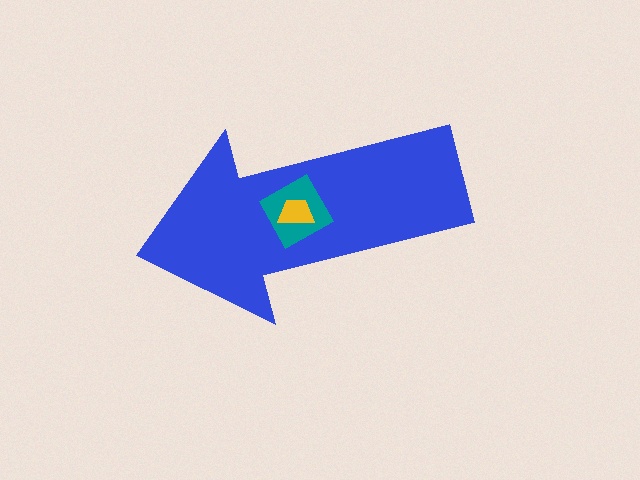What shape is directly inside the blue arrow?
The teal square.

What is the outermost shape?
The blue arrow.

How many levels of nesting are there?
3.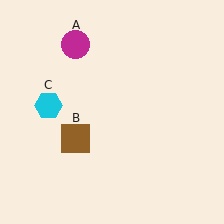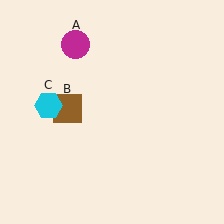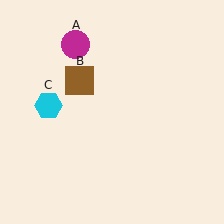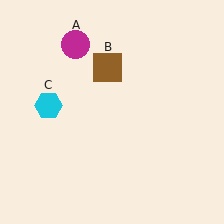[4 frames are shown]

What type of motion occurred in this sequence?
The brown square (object B) rotated clockwise around the center of the scene.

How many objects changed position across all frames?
1 object changed position: brown square (object B).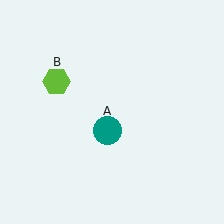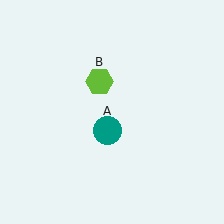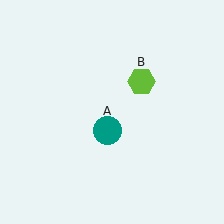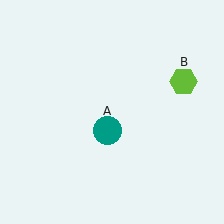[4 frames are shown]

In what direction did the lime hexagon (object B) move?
The lime hexagon (object B) moved right.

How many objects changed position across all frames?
1 object changed position: lime hexagon (object B).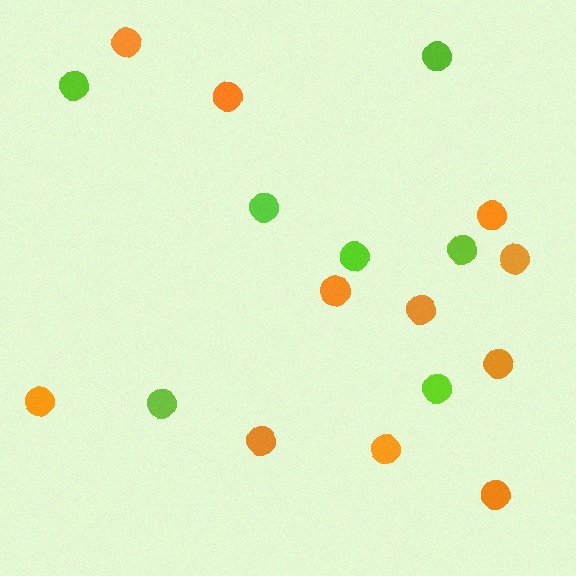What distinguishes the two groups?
There are 2 groups: one group of lime circles (7) and one group of orange circles (11).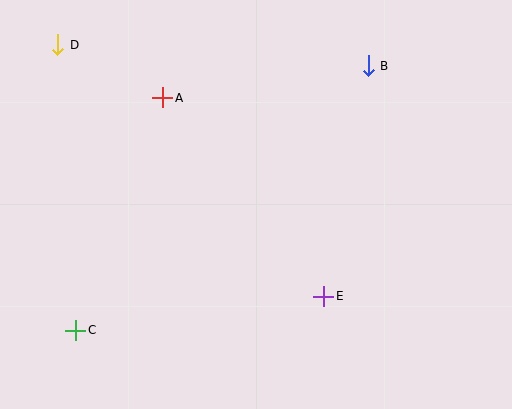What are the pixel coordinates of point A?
Point A is at (163, 98).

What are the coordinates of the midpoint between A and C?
The midpoint between A and C is at (119, 214).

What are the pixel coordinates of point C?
Point C is at (76, 330).